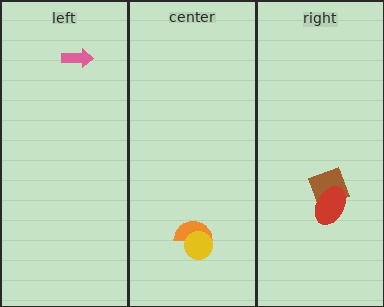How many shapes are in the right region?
2.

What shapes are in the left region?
The pink arrow.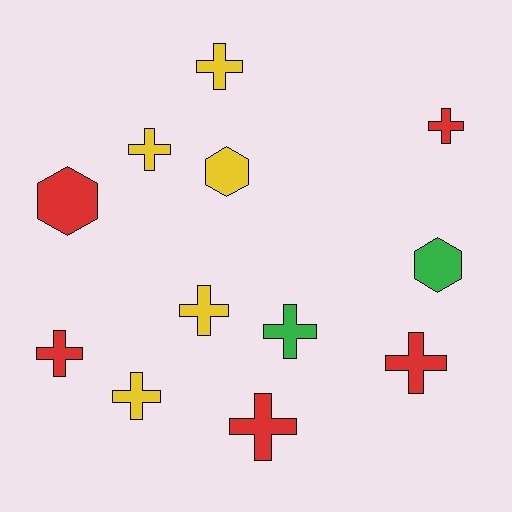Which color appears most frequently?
Yellow, with 5 objects.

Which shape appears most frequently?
Cross, with 9 objects.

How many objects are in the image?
There are 12 objects.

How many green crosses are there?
There is 1 green cross.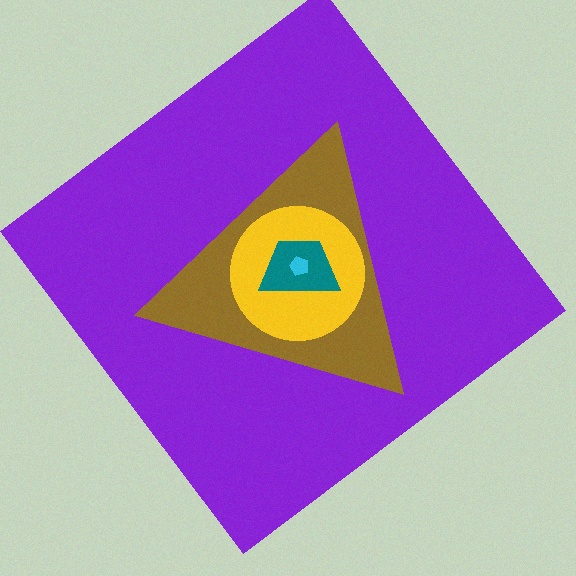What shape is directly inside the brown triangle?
The yellow circle.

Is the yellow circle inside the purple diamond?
Yes.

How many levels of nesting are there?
5.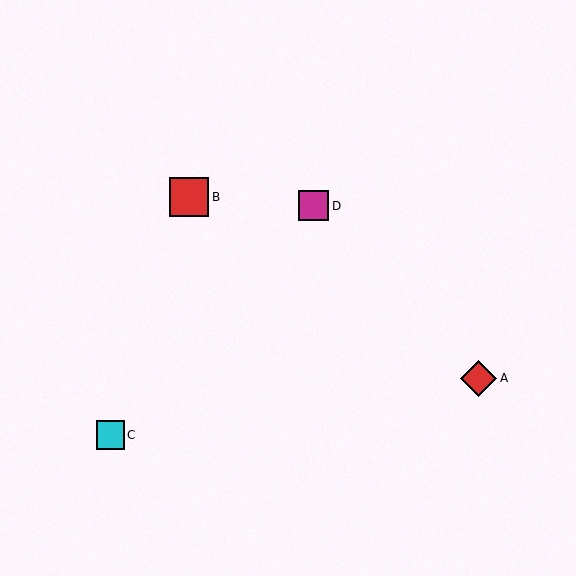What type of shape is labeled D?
Shape D is a magenta square.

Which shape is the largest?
The red square (labeled B) is the largest.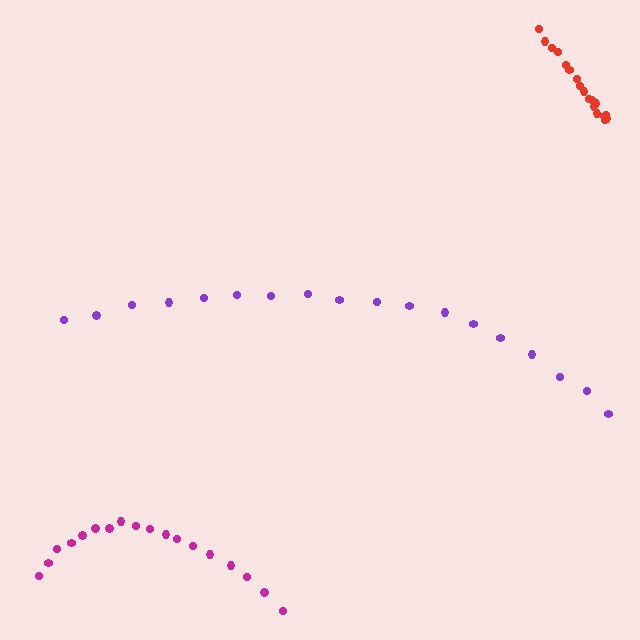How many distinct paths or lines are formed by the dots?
There are 3 distinct paths.